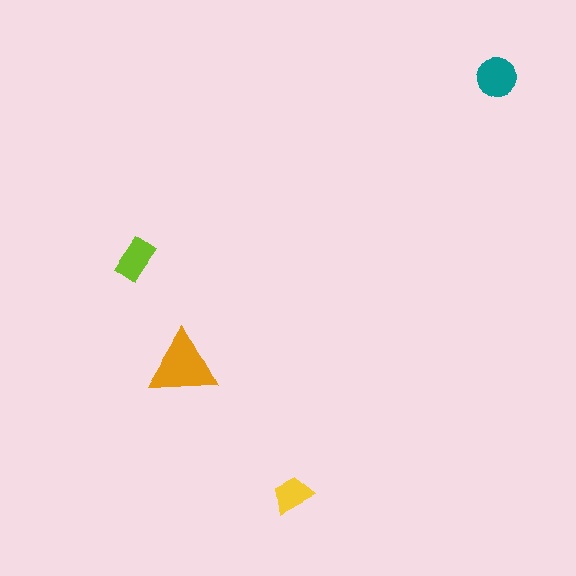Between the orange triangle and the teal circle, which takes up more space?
The orange triangle.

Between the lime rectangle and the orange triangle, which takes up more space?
The orange triangle.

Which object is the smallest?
The yellow trapezoid.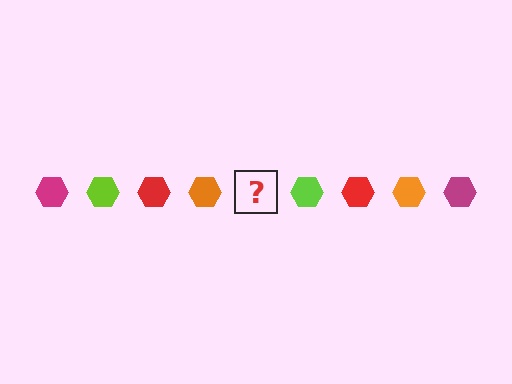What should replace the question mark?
The question mark should be replaced with a magenta hexagon.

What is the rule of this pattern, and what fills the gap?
The rule is that the pattern cycles through magenta, lime, red, orange hexagons. The gap should be filled with a magenta hexagon.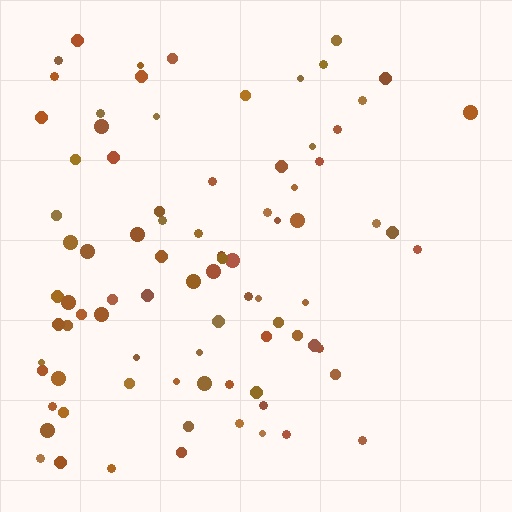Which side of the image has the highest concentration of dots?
The left.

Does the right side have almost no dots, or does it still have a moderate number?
Still a moderate number, just noticeably fewer than the left.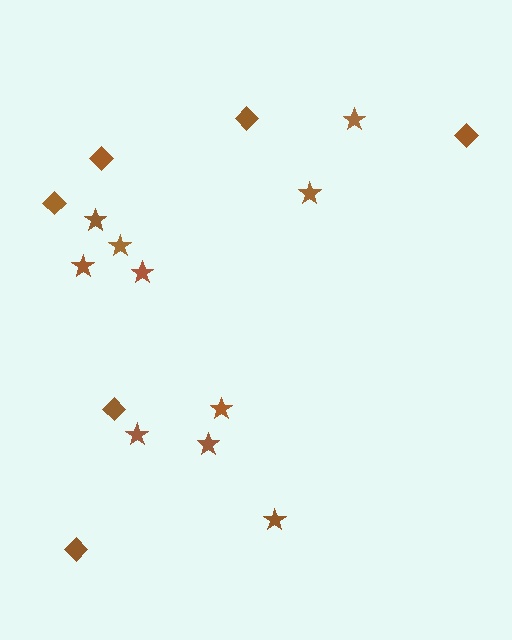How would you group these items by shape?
There are 2 groups: one group of stars (10) and one group of diamonds (6).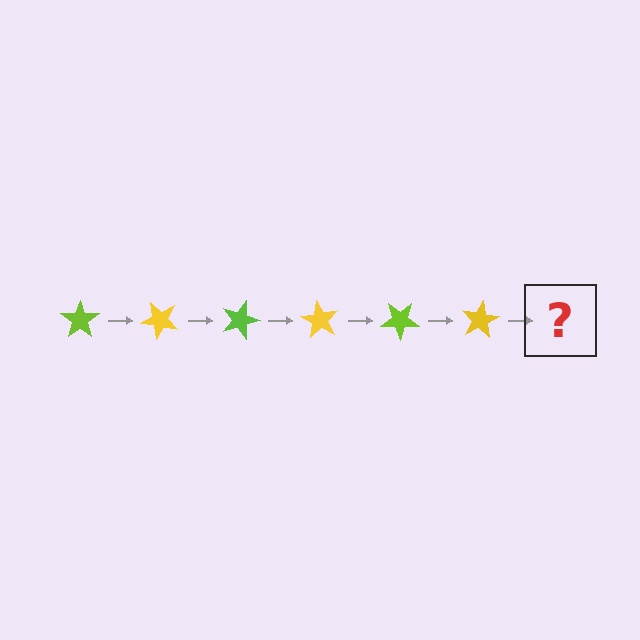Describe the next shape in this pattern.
It should be a lime star, rotated 270 degrees from the start.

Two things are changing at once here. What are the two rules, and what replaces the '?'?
The two rules are that it rotates 45 degrees each step and the color cycles through lime and yellow. The '?' should be a lime star, rotated 270 degrees from the start.